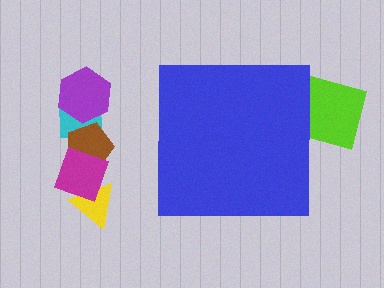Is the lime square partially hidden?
Yes, the lime square is partially hidden behind the blue square.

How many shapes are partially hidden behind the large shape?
1 shape is partially hidden.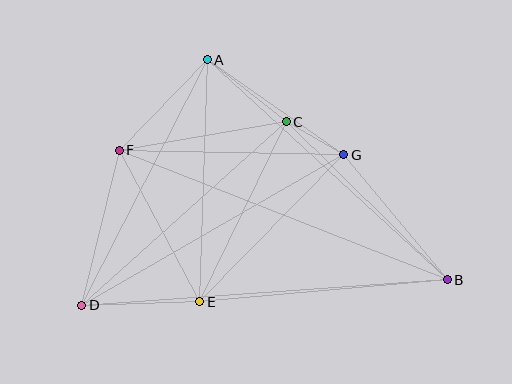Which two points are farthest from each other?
Points B and D are farthest from each other.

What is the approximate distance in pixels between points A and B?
The distance between A and B is approximately 325 pixels.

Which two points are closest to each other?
Points C and G are closest to each other.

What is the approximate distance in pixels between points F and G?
The distance between F and G is approximately 224 pixels.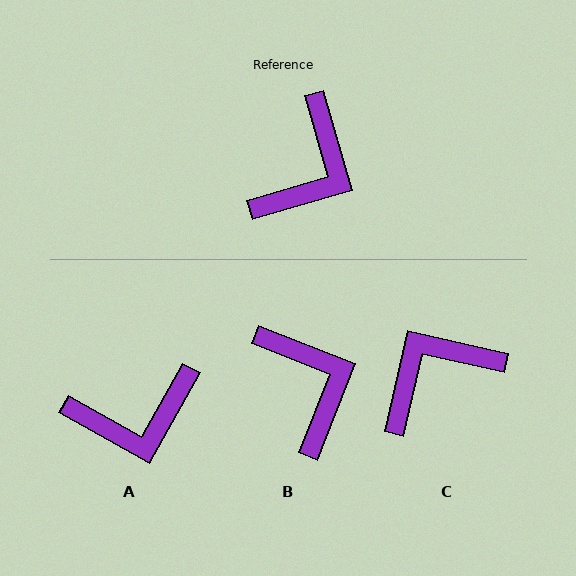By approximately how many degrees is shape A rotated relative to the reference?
Approximately 45 degrees clockwise.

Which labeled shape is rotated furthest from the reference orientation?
C, about 151 degrees away.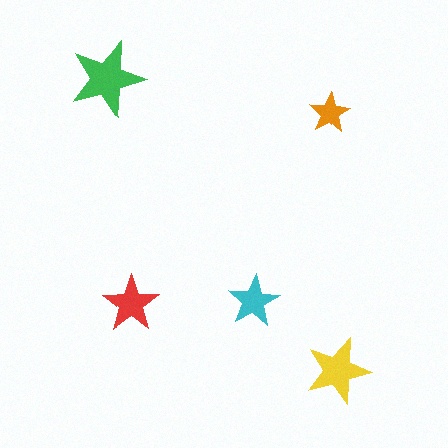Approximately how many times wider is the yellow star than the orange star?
About 1.5 times wider.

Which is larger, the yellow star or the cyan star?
The yellow one.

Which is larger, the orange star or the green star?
The green one.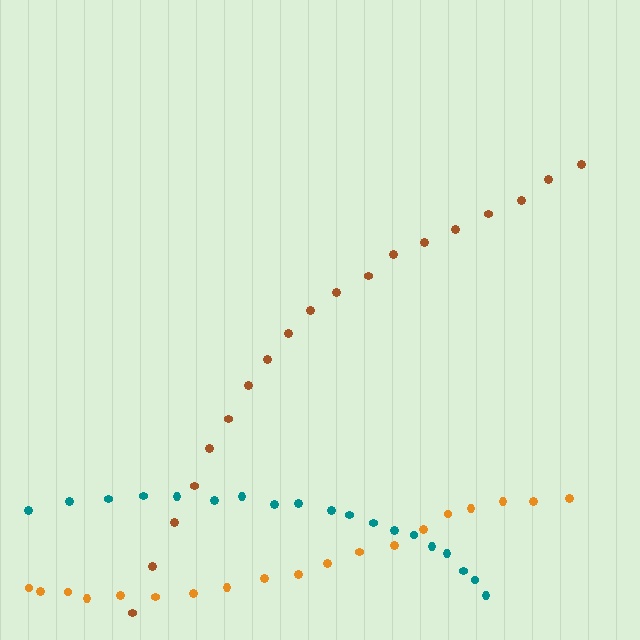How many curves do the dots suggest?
There are 3 distinct paths.